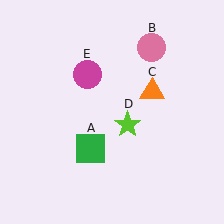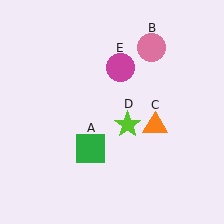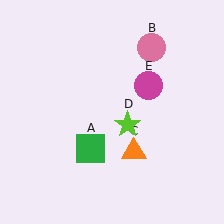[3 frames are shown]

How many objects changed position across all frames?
2 objects changed position: orange triangle (object C), magenta circle (object E).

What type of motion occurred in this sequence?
The orange triangle (object C), magenta circle (object E) rotated clockwise around the center of the scene.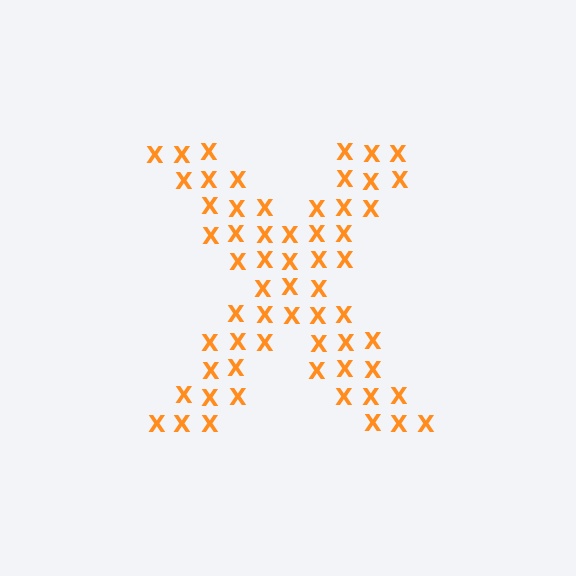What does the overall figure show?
The overall figure shows the letter X.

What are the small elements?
The small elements are letter X's.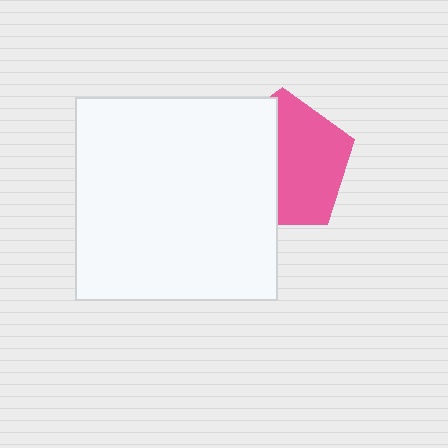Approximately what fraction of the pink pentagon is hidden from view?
Roughly 45% of the pink pentagon is hidden behind the white square.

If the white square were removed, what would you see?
You would see the complete pink pentagon.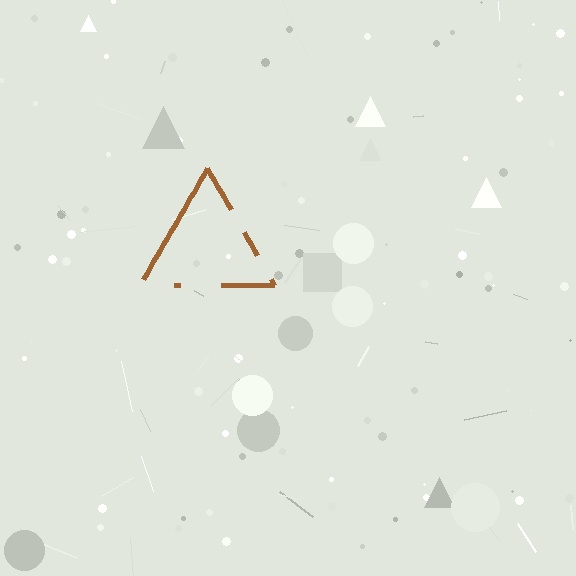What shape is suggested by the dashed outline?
The dashed outline suggests a triangle.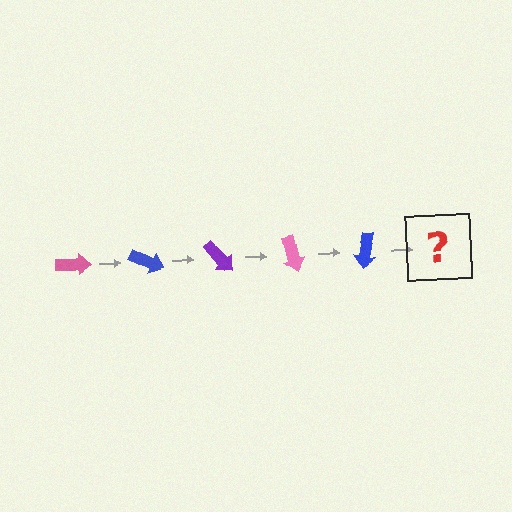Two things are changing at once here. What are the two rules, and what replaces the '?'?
The two rules are that it rotates 25 degrees each step and the color cycles through pink, blue, and purple. The '?' should be a purple arrow, rotated 125 degrees from the start.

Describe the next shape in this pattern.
It should be a purple arrow, rotated 125 degrees from the start.